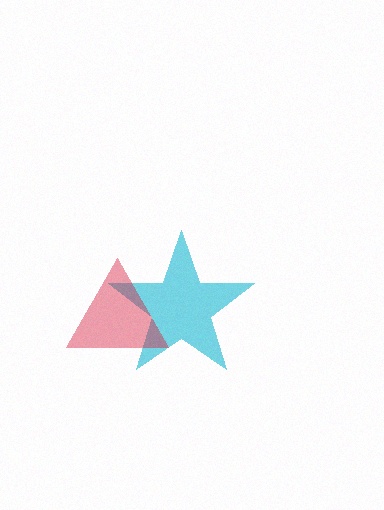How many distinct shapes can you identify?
There are 2 distinct shapes: a cyan star, a red triangle.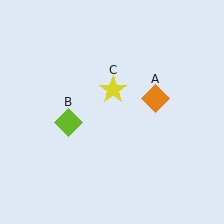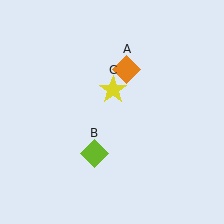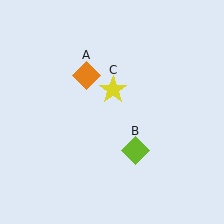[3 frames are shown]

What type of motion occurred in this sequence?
The orange diamond (object A), lime diamond (object B) rotated counterclockwise around the center of the scene.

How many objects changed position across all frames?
2 objects changed position: orange diamond (object A), lime diamond (object B).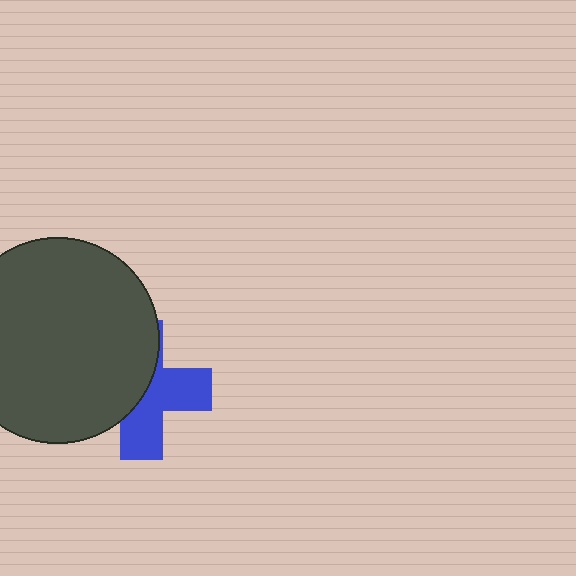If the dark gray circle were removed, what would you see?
You would see the complete blue cross.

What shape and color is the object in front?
The object in front is a dark gray circle.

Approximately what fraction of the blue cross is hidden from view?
Roughly 51% of the blue cross is hidden behind the dark gray circle.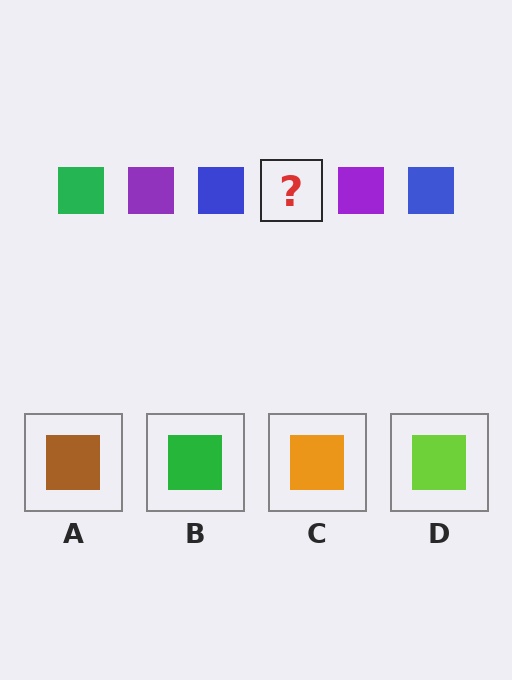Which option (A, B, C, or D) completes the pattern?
B.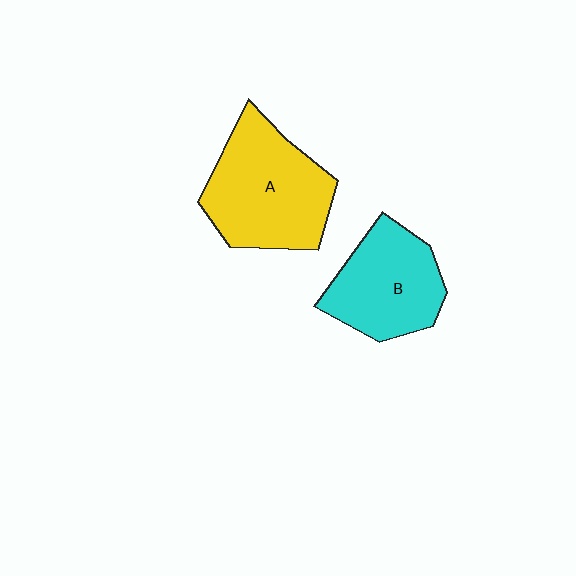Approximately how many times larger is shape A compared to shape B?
Approximately 1.3 times.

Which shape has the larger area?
Shape A (yellow).